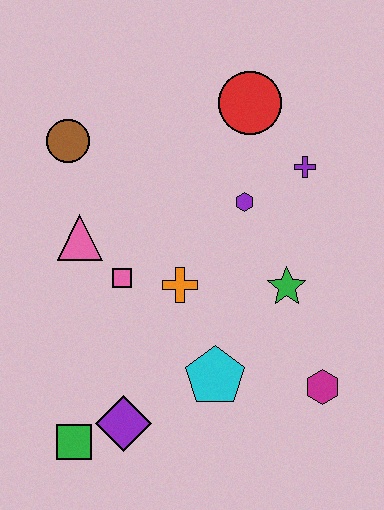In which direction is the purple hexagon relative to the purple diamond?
The purple hexagon is above the purple diamond.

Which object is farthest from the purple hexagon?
The green square is farthest from the purple hexagon.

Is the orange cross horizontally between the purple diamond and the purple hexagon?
Yes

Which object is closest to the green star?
The purple hexagon is closest to the green star.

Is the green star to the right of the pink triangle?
Yes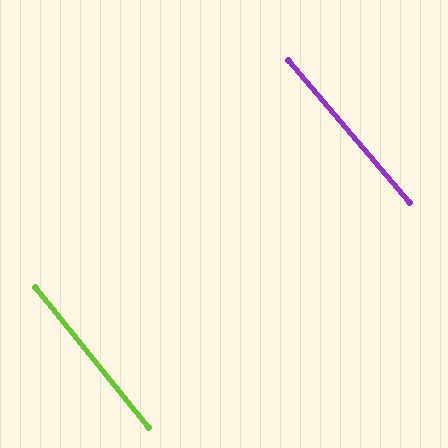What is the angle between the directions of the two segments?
Approximately 2 degrees.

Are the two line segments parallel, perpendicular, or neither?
Parallel — their directions differ by only 1.8°.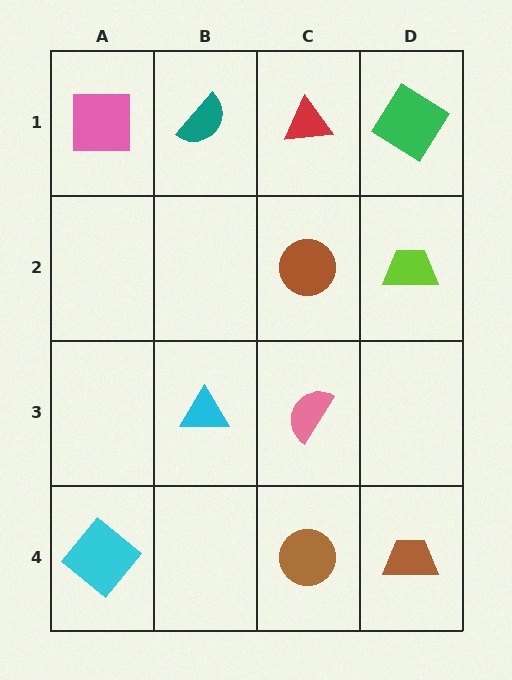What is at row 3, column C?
A pink semicircle.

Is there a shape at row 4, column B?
No, that cell is empty.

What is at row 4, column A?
A cyan diamond.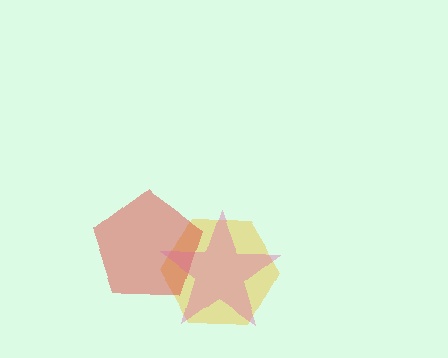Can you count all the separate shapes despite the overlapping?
Yes, there are 3 separate shapes.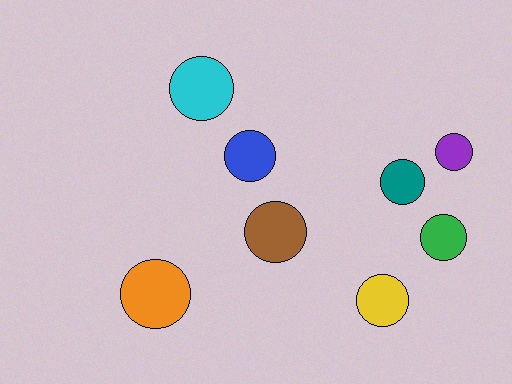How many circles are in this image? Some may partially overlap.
There are 8 circles.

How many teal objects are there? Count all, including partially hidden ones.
There is 1 teal object.